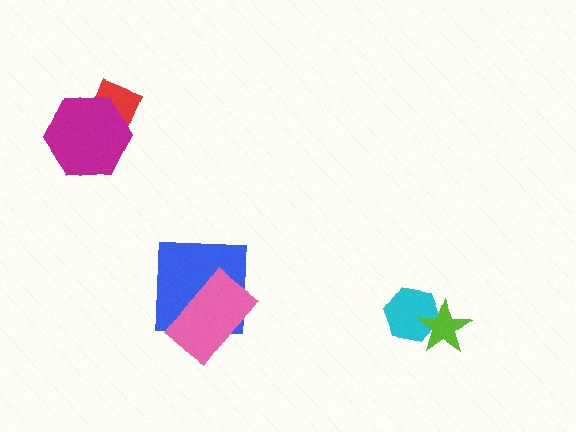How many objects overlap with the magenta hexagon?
1 object overlaps with the magenta hexagon.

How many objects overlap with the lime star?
1 object overlaps with the lime star.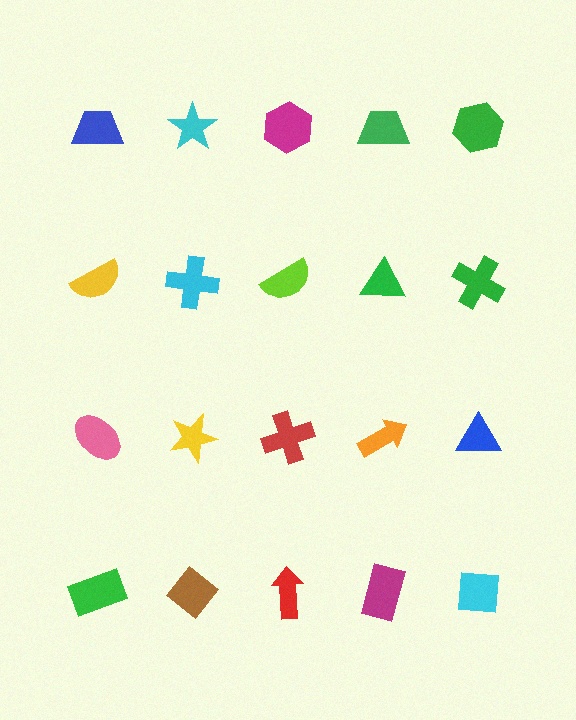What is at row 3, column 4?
An orange arrow.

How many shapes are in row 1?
5 shapes.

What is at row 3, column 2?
A yellow star.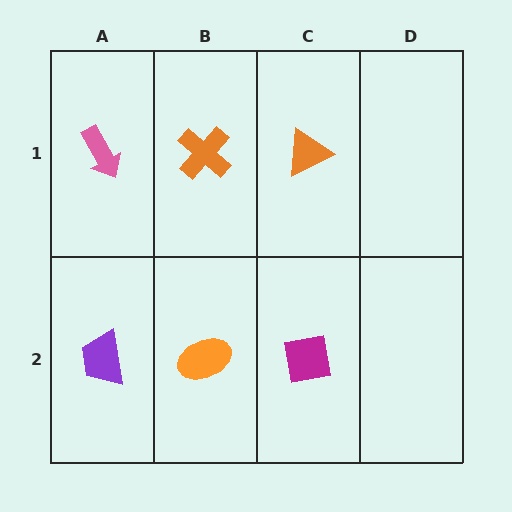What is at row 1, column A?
A pink arrow.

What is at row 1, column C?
An orange triangle.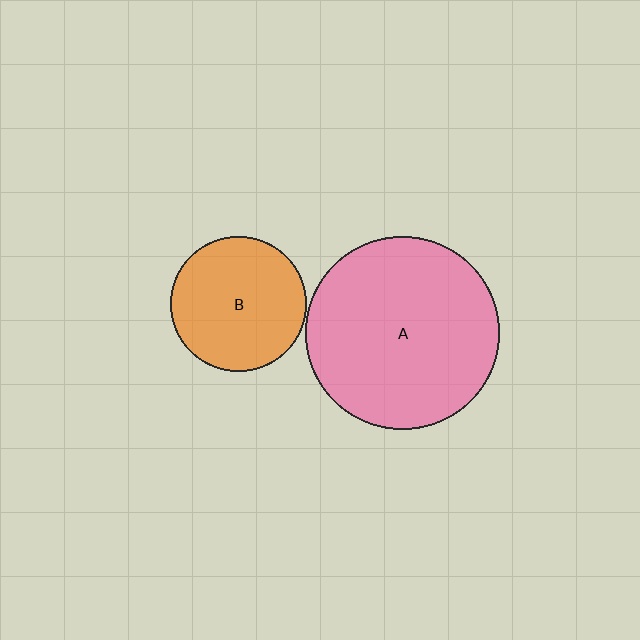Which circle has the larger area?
Circle A (pink).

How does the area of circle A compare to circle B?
Approximately 2.0 times.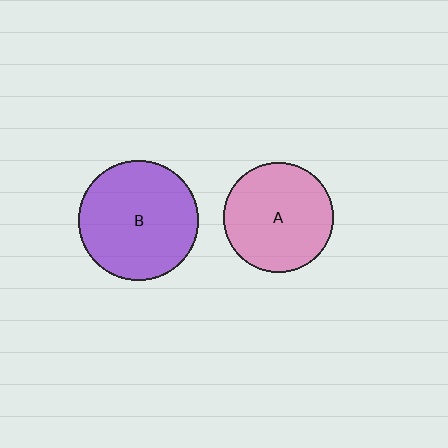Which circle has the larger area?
Circle B (purple).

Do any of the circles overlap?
No, none of the circles overlap.